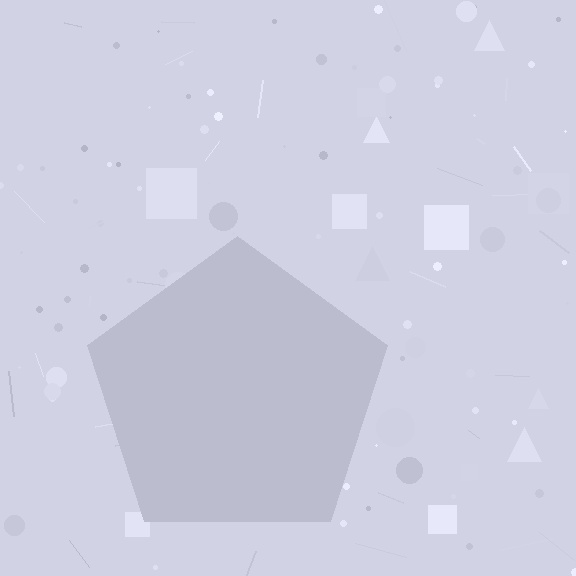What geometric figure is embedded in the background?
A pentagon is embedded in the background.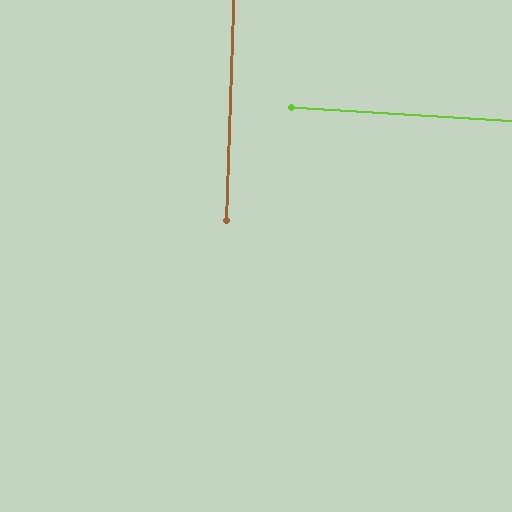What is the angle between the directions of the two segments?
Approximately 89 degrees.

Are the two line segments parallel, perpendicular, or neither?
Perpendicular — they meet at approximately 89°.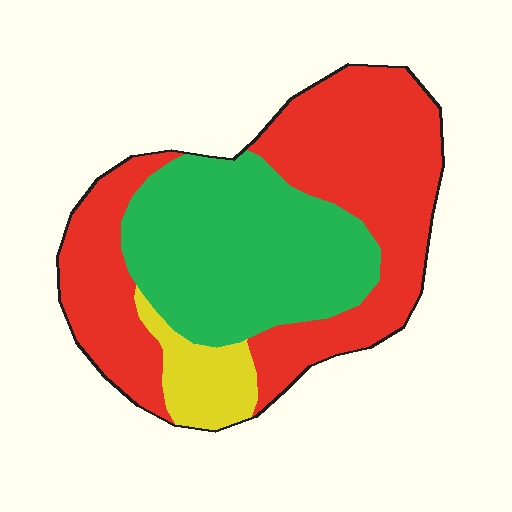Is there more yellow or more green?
Green.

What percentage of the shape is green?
Green takes up between a quarter and a half of the shape.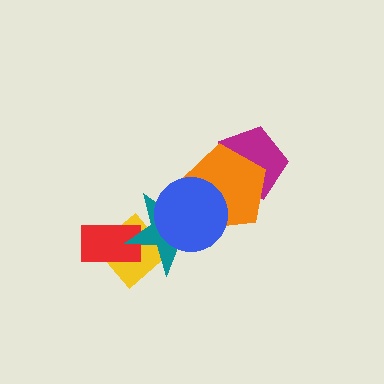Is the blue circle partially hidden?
No, no other shape covers it.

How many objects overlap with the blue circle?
2 objects overlap with the blue circle.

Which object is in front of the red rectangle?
The teal star is in front of the red rectangle.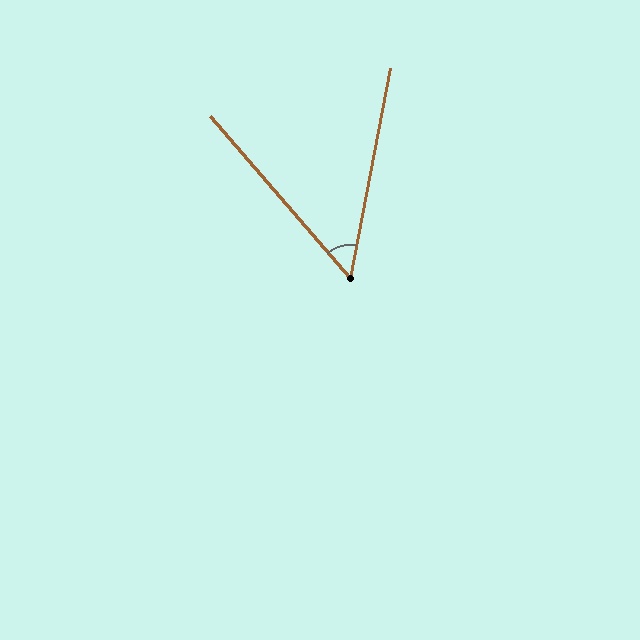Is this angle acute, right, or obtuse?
It is acute.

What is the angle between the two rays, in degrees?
Approximately 52 degrees.